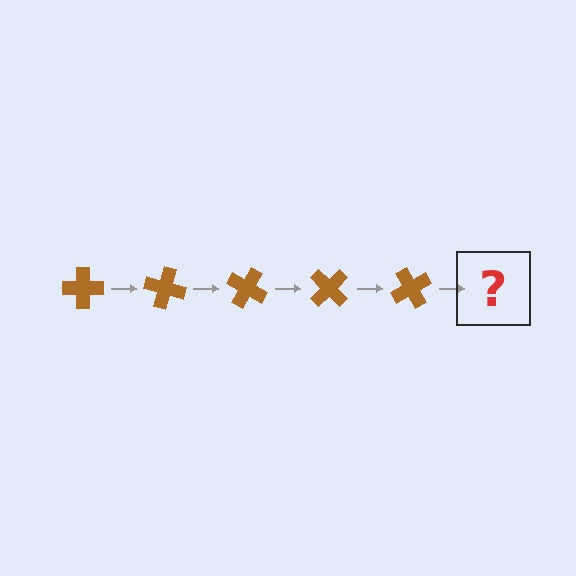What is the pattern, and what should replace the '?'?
The pattern is that the cross rotates 15 degrees each step. The '?' should be a brown cross rotated 75 degrees.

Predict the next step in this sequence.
The next step is a brown cross rotated 75 degrees.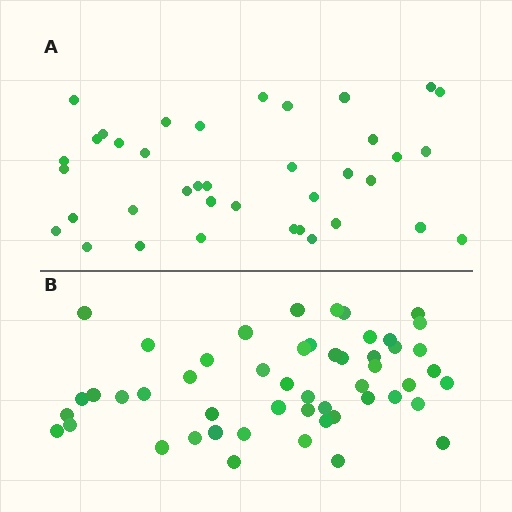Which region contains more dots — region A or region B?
Region B (the bottom region) has more dots.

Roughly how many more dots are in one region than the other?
Region B has approximately 15 more dots than region A.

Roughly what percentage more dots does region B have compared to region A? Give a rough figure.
About 35% more.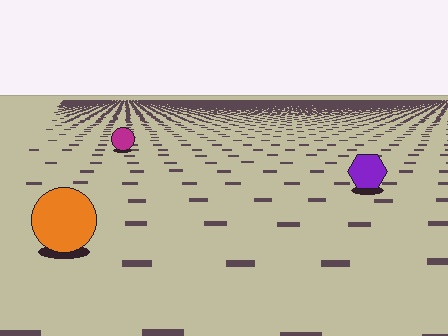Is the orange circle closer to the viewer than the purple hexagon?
Yes. The orange circle is closer — you can tell from the texture gradient: the ground texture is coarser near it.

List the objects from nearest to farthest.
From nearest to farthest: the orange circle, the purple hexagon, the magenta circle.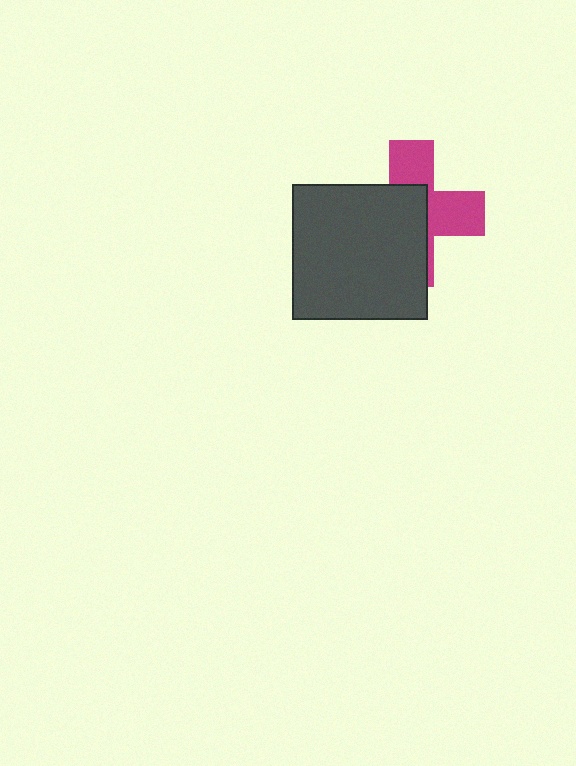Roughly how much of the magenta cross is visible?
A small part of it is visible (roughly 44%).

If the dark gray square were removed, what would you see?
You would see the complete magenta cross.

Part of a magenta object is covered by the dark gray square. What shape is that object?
It is a cross.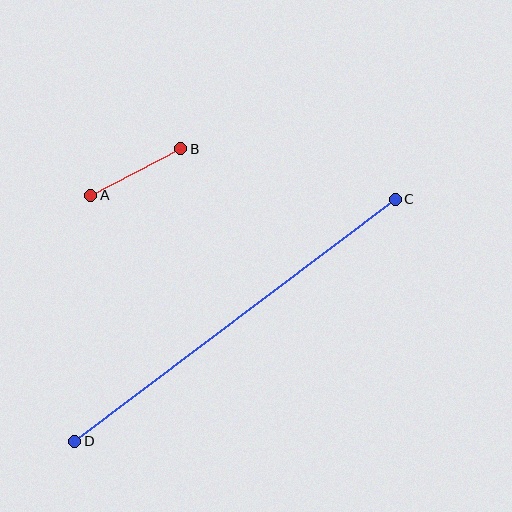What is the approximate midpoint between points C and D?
The midpoint is at approximately (235, 320) pixels.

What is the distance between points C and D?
The distance is approximately 402 pixels.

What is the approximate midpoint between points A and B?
The midpoint is at approximately (136, 172) pixels.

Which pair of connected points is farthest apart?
Points C and D are farthest apart.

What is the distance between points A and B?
The distance is approximately 101 pixels.